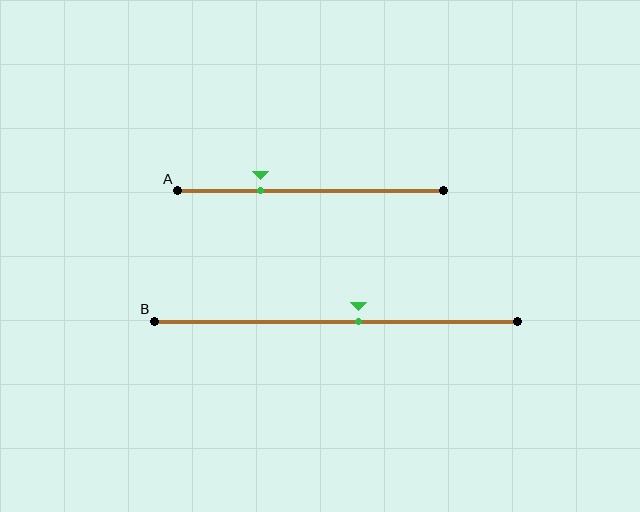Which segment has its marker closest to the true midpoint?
Segment B has its marker closest to the true midpoint.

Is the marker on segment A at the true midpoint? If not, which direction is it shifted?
No, the marker on segment A is shifted to the left by about 19% of the segment length.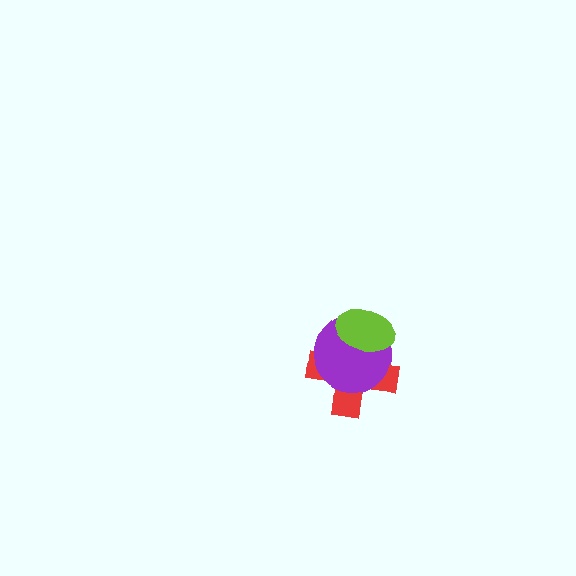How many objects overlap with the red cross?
2 objects overlap with the red cross.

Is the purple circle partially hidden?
Yes, it is partially covered by another shape.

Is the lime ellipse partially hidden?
No, no other shape covers it.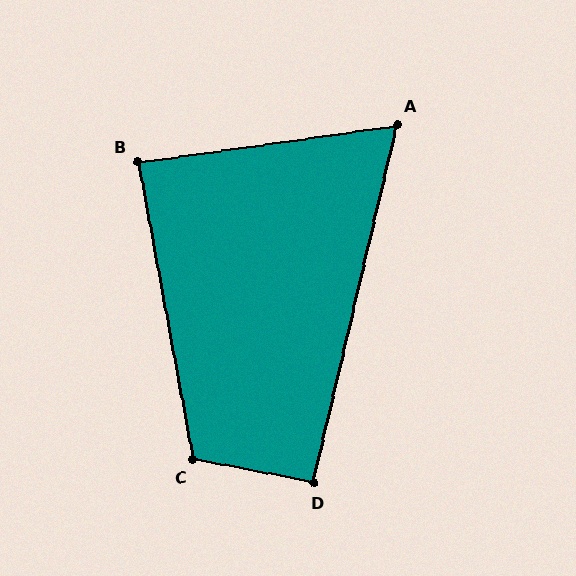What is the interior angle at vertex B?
Approximately 88 degrees (approximately right).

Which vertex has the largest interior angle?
C, at approximately 111 degrees.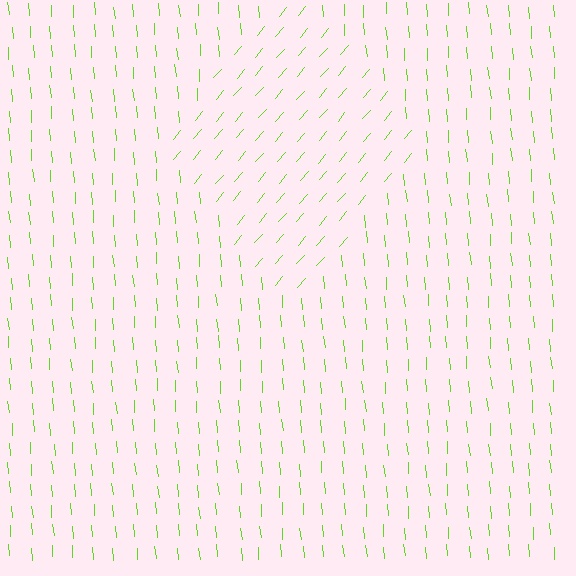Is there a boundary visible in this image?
Yes, there is a texture boundary formed by a change in line orientation.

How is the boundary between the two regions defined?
The boundary is defined purely by a change in line orientation (approximately 45 degrees difference). All lines are the same color and thickness.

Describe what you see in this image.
The image is filled with small lime line segments. A diamond region in the image has lines oriented differently from the surrounding lines, creating a visible texture boundary.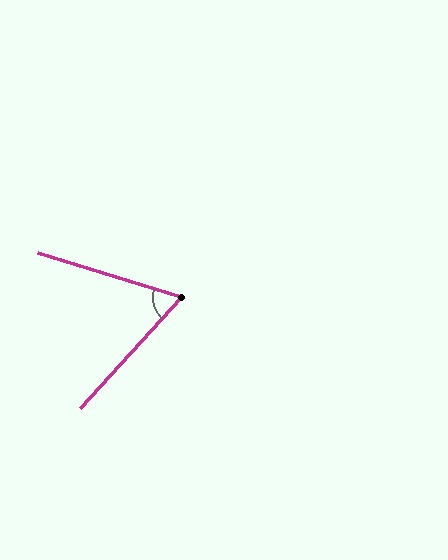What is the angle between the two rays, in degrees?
Approximately 65 degrees.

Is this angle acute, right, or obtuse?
It is acute.